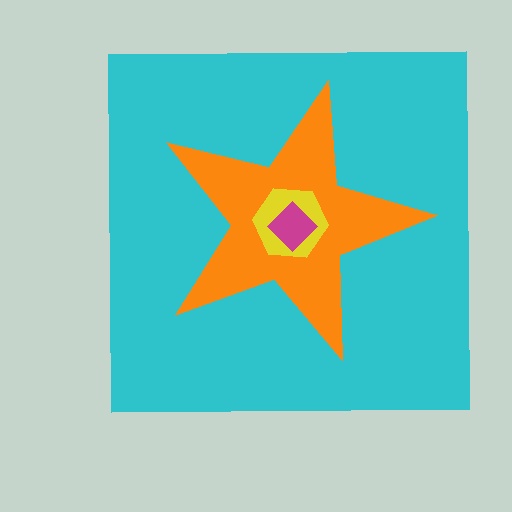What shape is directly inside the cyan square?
The orange star.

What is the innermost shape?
The magenta diamond.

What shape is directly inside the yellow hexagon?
The magenta diamond.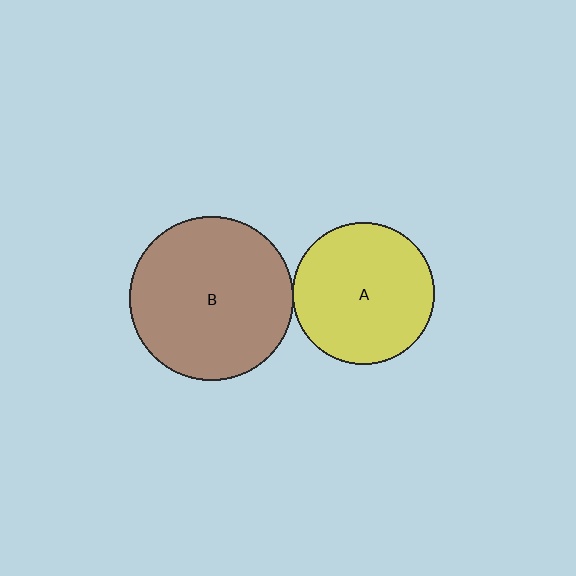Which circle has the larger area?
Circle B (brown).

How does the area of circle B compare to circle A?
Approximately 1.3 times.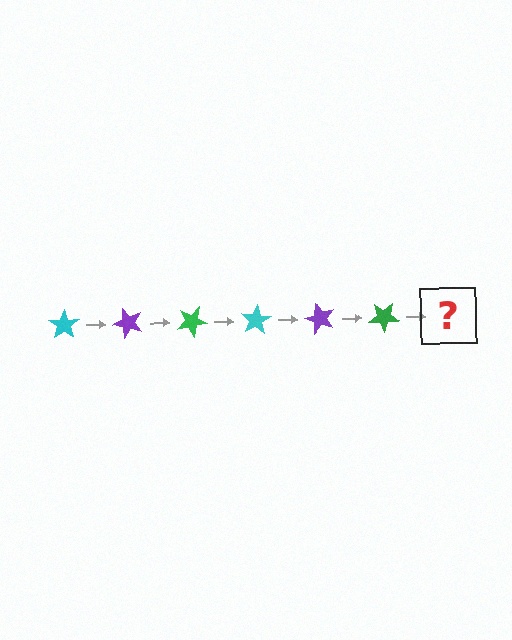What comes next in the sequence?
The next element should be a cyan star, rotated 300 degrees from the start.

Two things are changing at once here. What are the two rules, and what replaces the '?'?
The two rules are that it rotates 50 degrees each step and the color cycles through cyan, purple, and green. The '?' should be a cyan star, rotated 300 degrees from the start.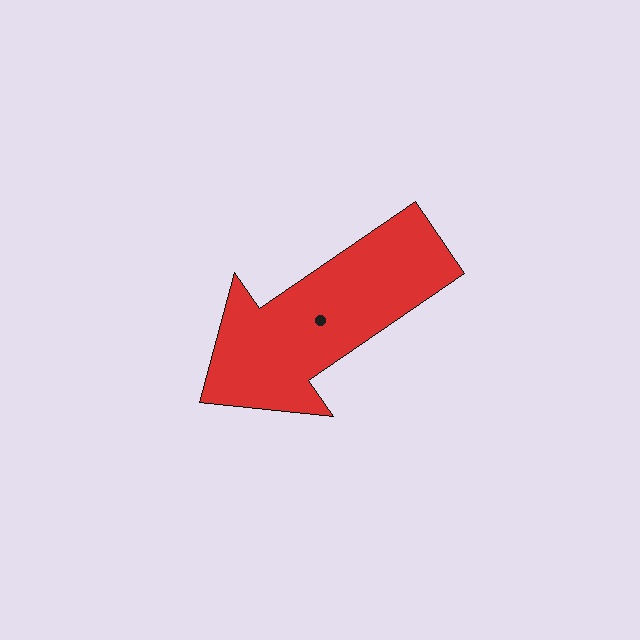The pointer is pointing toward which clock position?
Roughly 8 o'clock.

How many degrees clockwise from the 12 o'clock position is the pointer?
Approximately 235 degrees.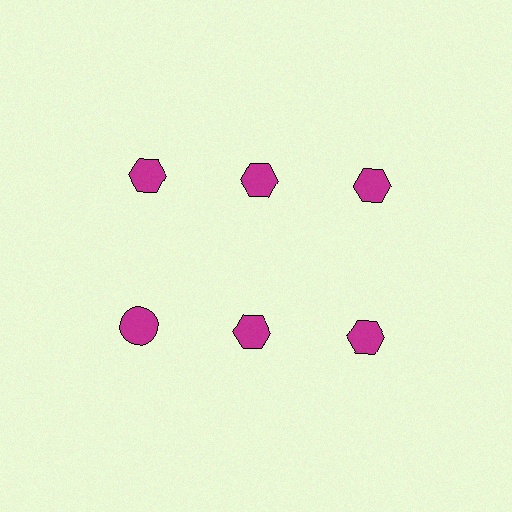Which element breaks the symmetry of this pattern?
The magenta circle in the second row, leftmost column breaks the symmetry. All other shapes are magenta hexagons.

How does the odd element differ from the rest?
It has a different shape: circle instead of hexagon.